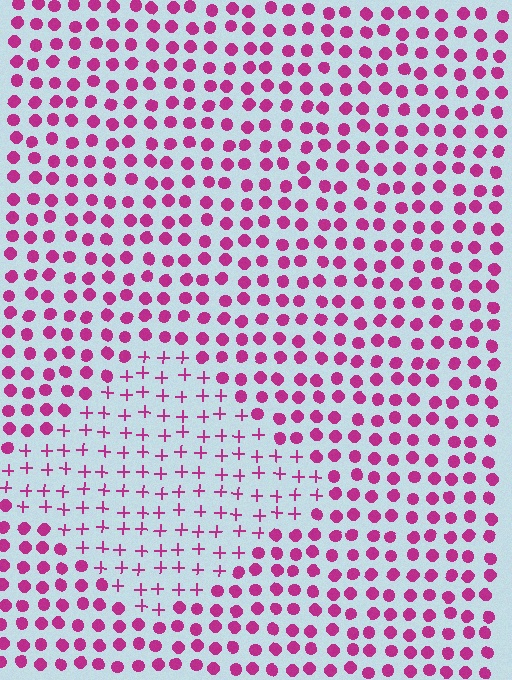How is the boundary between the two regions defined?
The boundary is defined by a change in element shape: plus signs inside vs. circles outside. All elements share the same color and spacing.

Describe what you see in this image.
The image is filled with small magenta elements arranged in a uniform grid. A diamond-shaped region contains plus signs, while the surrounding area contains circles. The boundary is defined purely by the change in element shape.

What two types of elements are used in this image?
The image uses plus signs inside the diamond region and circles outside it.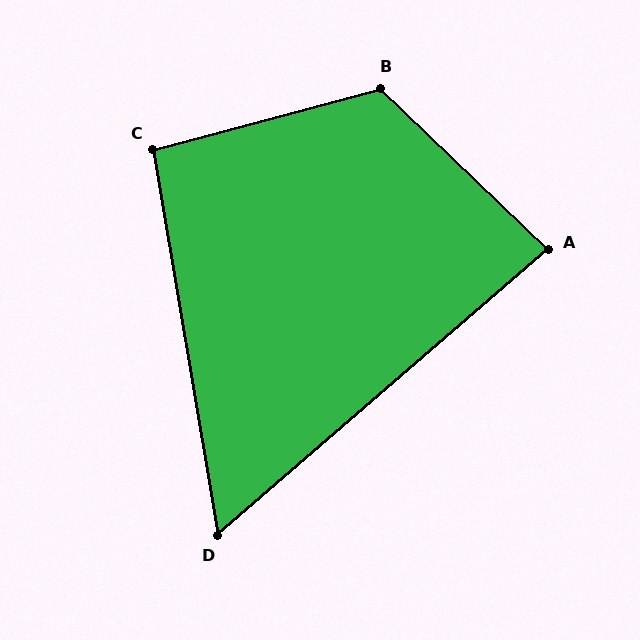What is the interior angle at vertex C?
Approximately 95 degrees (obtuse).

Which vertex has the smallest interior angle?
D, at approximately 59 degrees.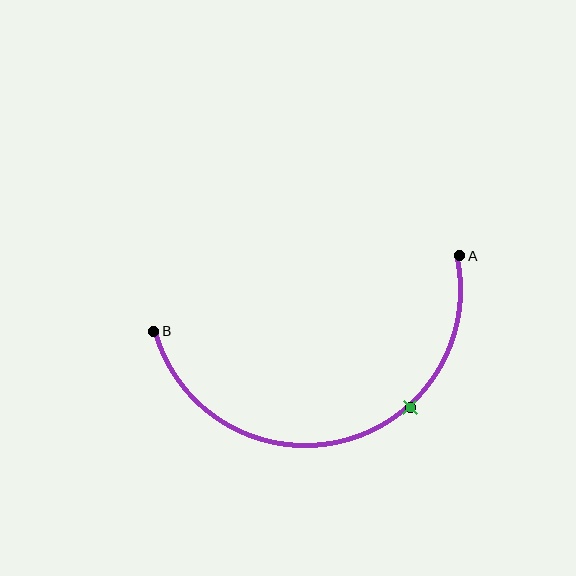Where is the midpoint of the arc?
The arc midpoint is the point on the curve farthest from the straight line joining A and B. It sits below that line.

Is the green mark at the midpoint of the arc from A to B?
No. The green mark lies on the arc but is closer to endpoint A. The arc midpoint would be at the point on the curve equidistant along the arc from both A and B.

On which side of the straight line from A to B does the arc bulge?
The arc bulges below the straight line connecting A and B.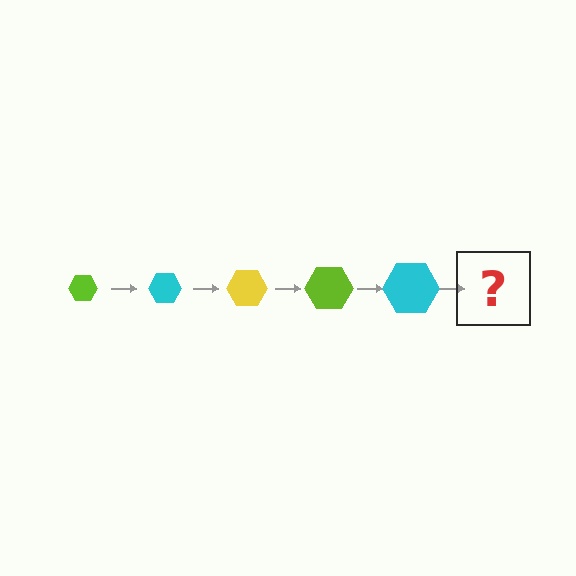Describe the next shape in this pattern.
It should be a yellow hexagon, larger than the previous one.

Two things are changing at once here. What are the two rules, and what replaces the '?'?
The two rules are that the hexagon grows larger each step and the color cycles through lime, cyan, and yellow. The '?' should be a yellow hexagon, larger than the previous one.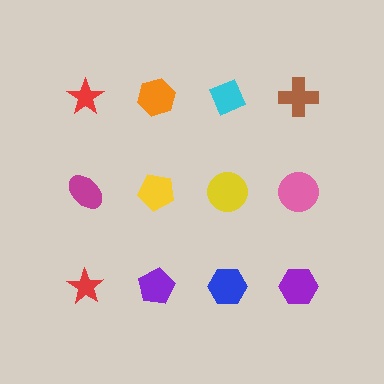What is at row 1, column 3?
A cyan diamond.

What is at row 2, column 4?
A pink circle.